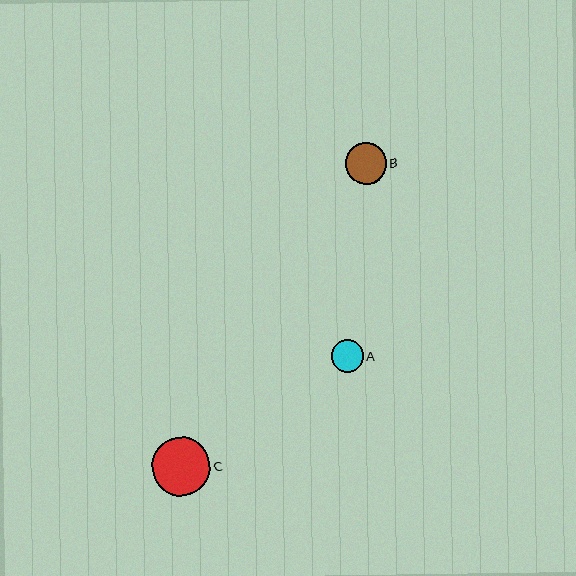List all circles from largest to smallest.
From largest to smallest: C, B, A.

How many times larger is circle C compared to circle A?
Circle C is approximately 1.8 times the size of circle A.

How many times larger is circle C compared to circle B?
Circle C is approximately 1.4 times the size of circle B.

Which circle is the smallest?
Circle A is the smallest with a size of approximately 32 pixels.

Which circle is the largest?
Circle C is the largest with a size of approximately 58 pixels.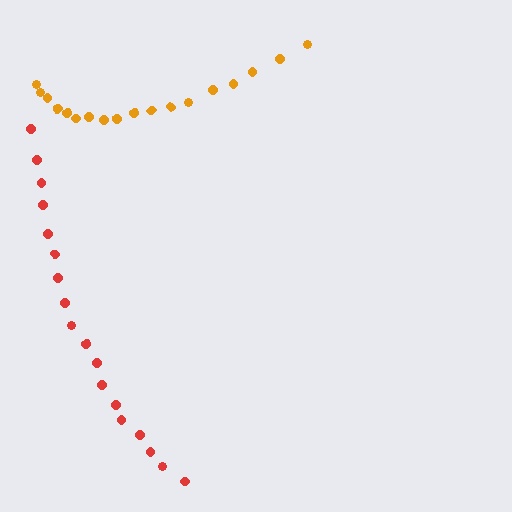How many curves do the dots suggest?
There are 2 distinct paths.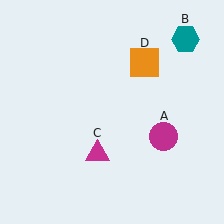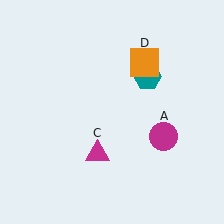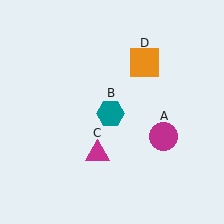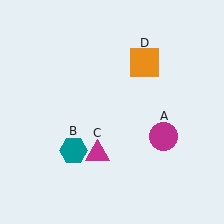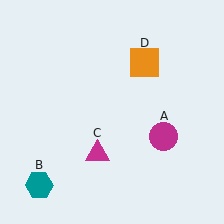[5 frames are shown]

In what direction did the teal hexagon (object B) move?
The teal hexagon (object B) moved down and to the left.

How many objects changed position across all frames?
1 object changed position: teal hexagon (object B).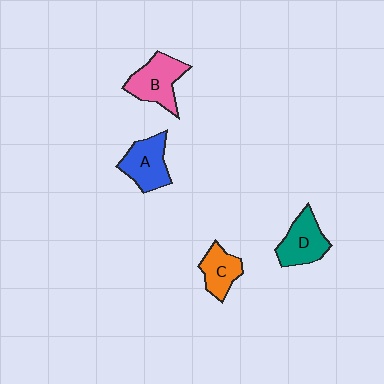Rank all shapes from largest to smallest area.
From largest to smallest: B (pink), A (blue), D (teal), C (orange).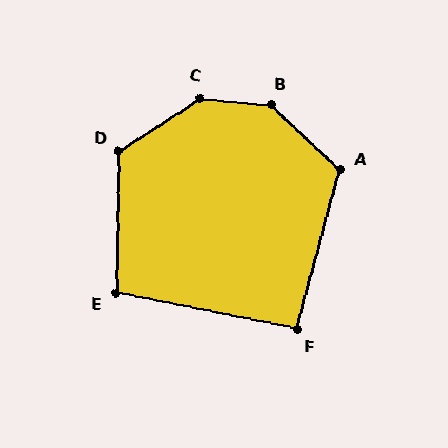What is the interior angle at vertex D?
Approximately 124 degrees (obtuse).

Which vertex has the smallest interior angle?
F, at approximately 94 degrees.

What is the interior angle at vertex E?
Approximately 100 degrees (obtuse).